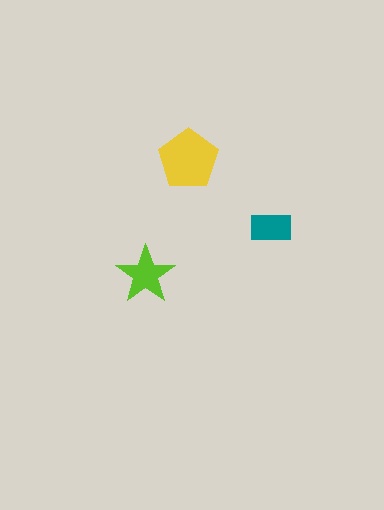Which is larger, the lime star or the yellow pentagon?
The yellow pentagon.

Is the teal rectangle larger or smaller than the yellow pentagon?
Smaller.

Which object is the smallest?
The teal rectangle.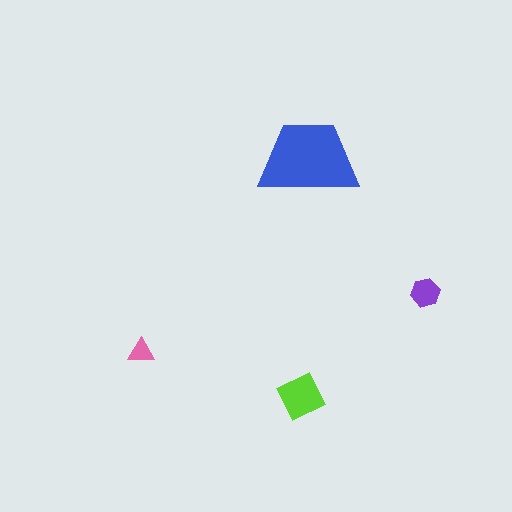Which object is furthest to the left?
The pink triangle is leftmost.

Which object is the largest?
The blue trapezoid.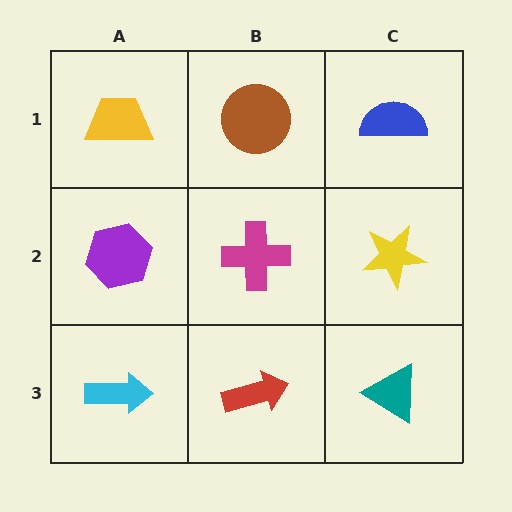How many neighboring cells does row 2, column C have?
3.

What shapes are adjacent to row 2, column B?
A brown circle (row 1, column B), a red arrow (row 3, column B), a purple hexagon (row 2, column A), a yellow star (row 2, column C).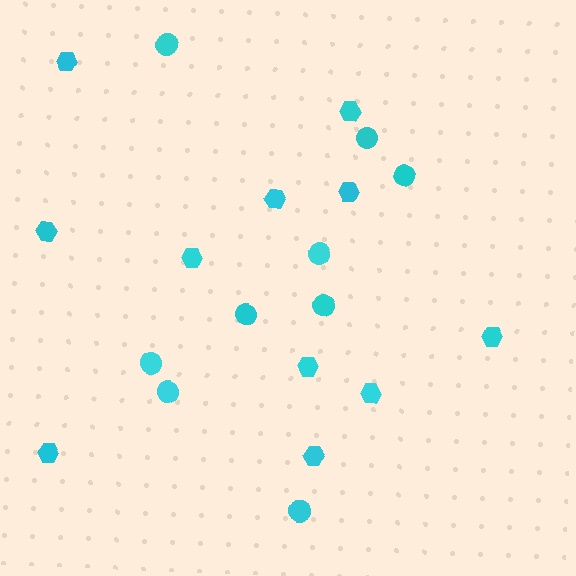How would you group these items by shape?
There are 2 groups: one group of circles (9) and one group of hexagons (11).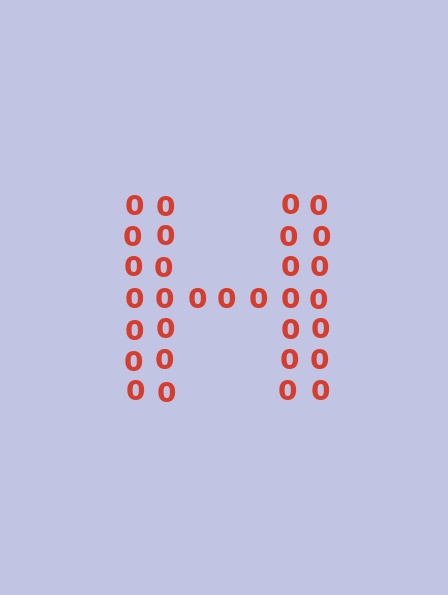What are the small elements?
The small elements are digit 0's.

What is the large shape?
The large shape is the letter H.